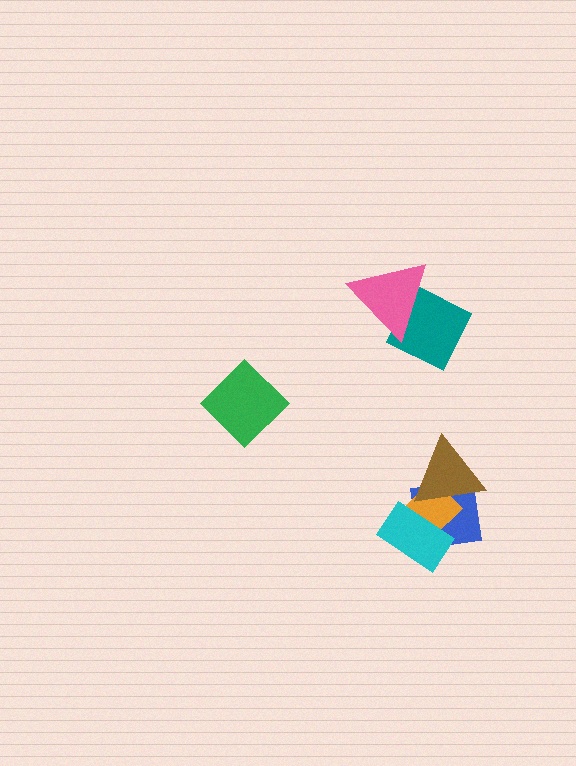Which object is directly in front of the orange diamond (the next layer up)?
The brown triangle is directly in front of the orange diamond.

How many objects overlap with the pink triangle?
1 object overlaps with the pink triangle.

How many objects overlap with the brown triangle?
2 objects overlap with the brown triangle.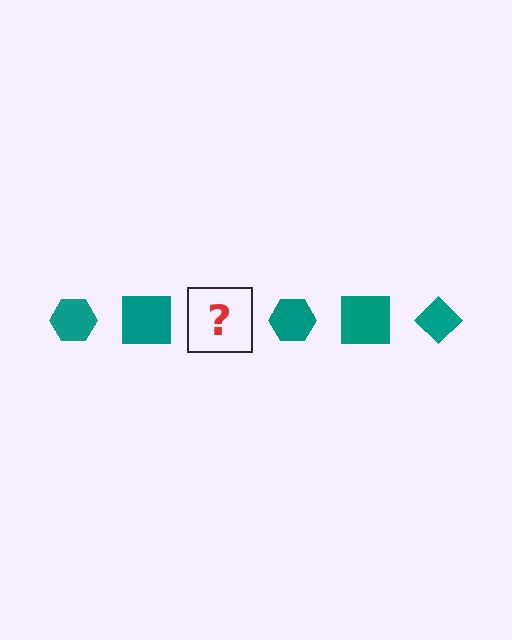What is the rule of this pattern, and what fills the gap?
The rule is that the pattern cycles through hexagon, square, diamond shapes in teal. The gap should be filled with a teal diamond.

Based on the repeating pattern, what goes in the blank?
The blank should be a teal diamond.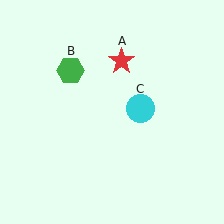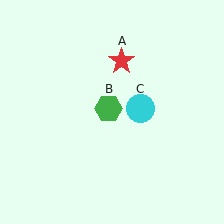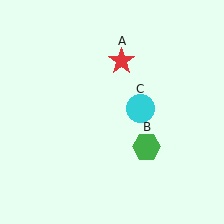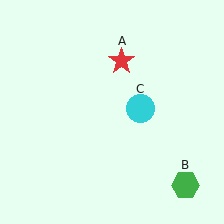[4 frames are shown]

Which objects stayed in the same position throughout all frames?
Red star (object A) and cyan circle (object C) remained stationary.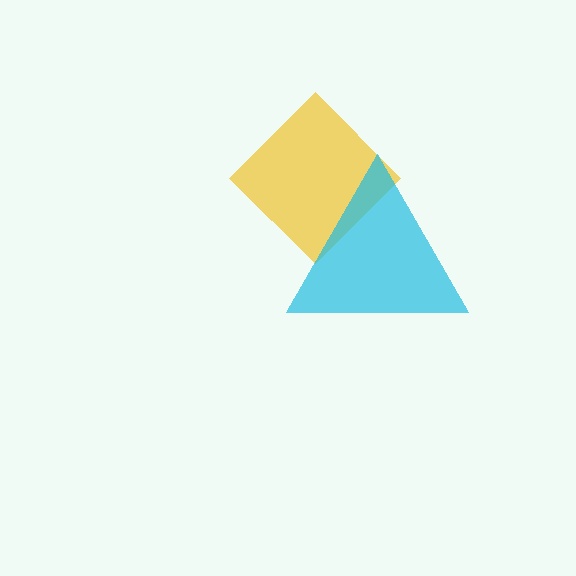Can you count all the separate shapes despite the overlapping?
Yes, there are 2 separate shapes.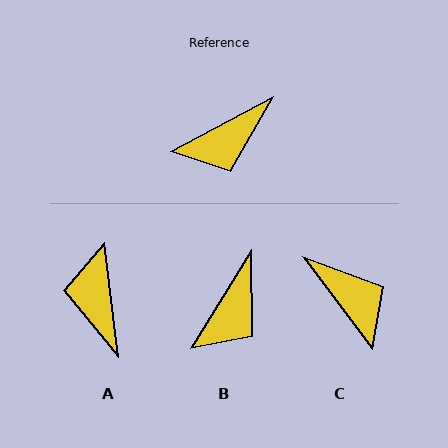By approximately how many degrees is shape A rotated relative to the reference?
Approximately 112 degrees clockwise.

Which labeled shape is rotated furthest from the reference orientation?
A, about 112 degrees away.